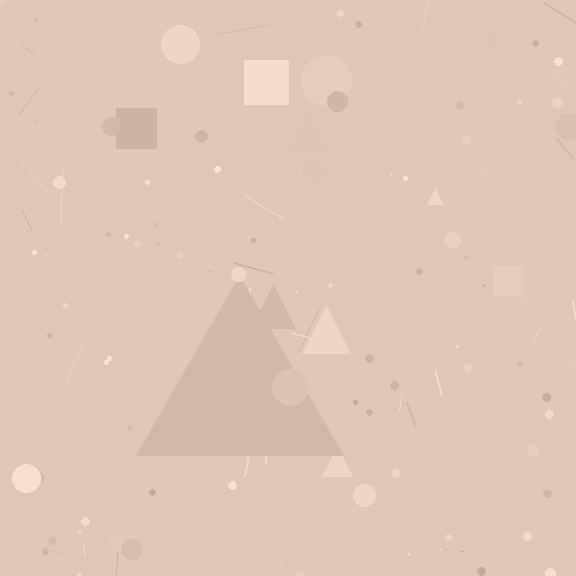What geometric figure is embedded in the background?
A triangle is embedded in the background.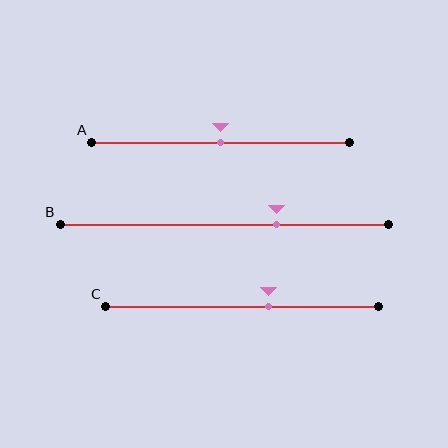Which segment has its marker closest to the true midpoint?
Segment A has its marker closest to the true midpoint.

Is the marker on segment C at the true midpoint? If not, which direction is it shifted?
No, the marker on segment C is shifted to the right by about 10% of the segment length.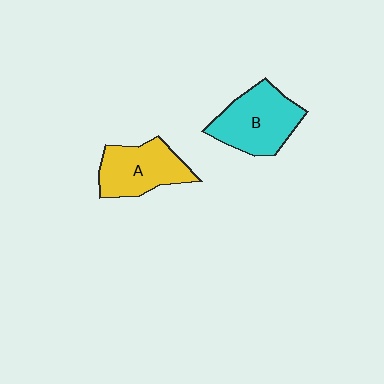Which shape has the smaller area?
Shape A (yellow).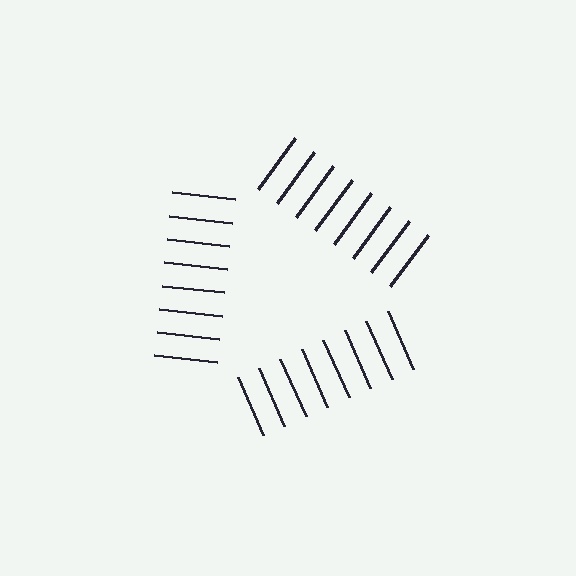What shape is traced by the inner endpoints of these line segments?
An illusory triangle — the line segments terminate on its edges but no continuous stroke is drawn.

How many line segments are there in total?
24 — 8 along each of the 3 edges.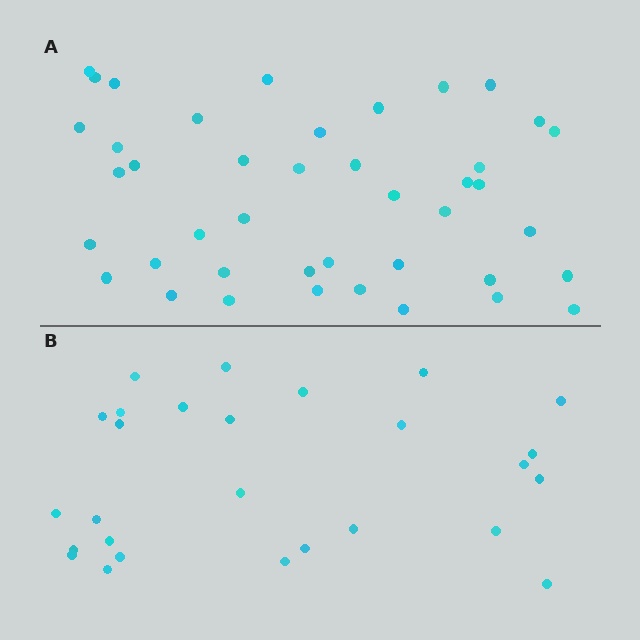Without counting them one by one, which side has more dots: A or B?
Region A (the top region) has more dots.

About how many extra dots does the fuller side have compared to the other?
Region A has approximately 15 more dots than region B.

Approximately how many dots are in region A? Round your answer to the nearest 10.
About 40 dots. (The exact count is 42, which rounds to 40.)